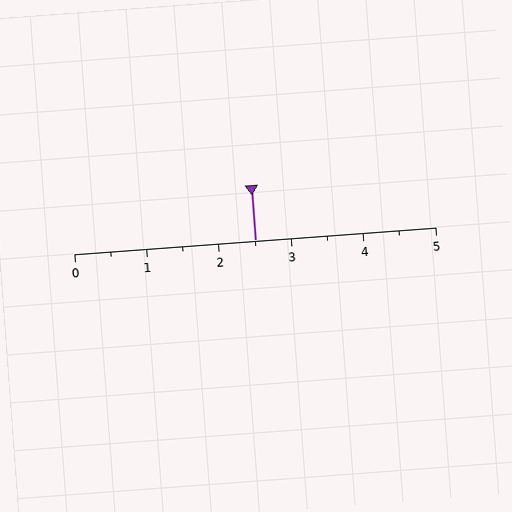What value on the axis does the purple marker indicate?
The marker indicates approximately 2.5.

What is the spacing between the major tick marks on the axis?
The major ticks are spaced 1 apart.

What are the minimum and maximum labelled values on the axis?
The axis runs from 0 to 5.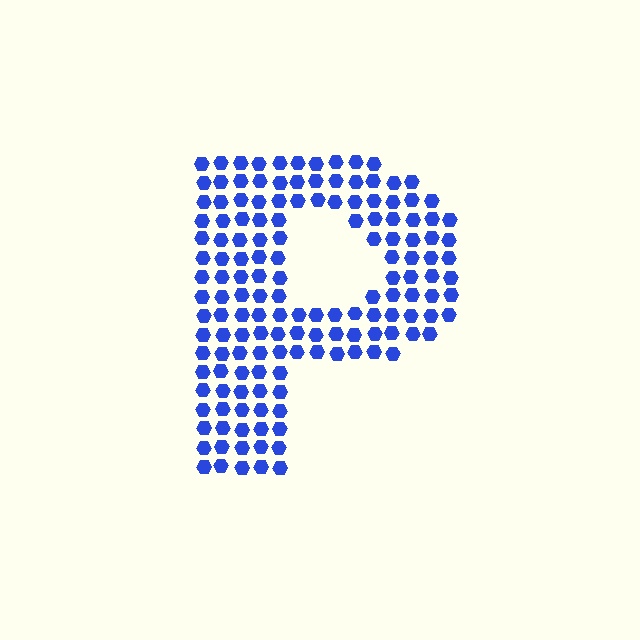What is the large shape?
The large shape is the letter P.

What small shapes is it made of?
It is made of small hexagons.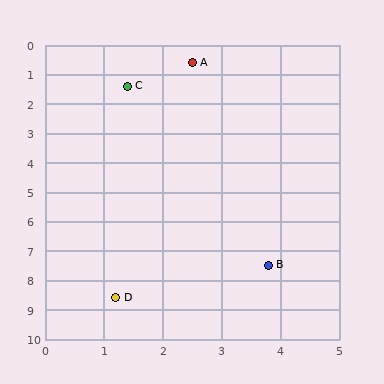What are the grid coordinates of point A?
Point A is at approximately (2.5, 0.6).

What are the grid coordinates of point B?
Point B is at approximately (3.8, 7.5).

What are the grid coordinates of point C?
Point C is at approximately (1.4, 1.4).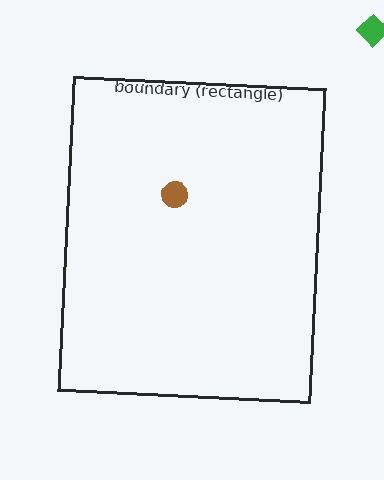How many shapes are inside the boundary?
1 inside, 1 outside.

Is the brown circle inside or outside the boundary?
Inside.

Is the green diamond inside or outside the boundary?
Outside.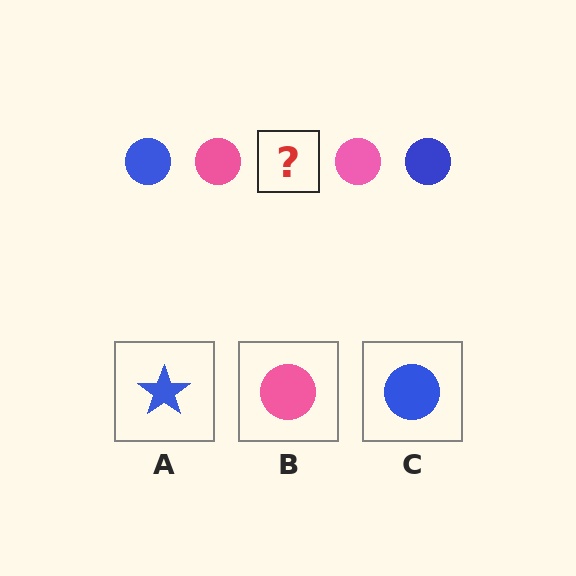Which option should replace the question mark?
Option C.